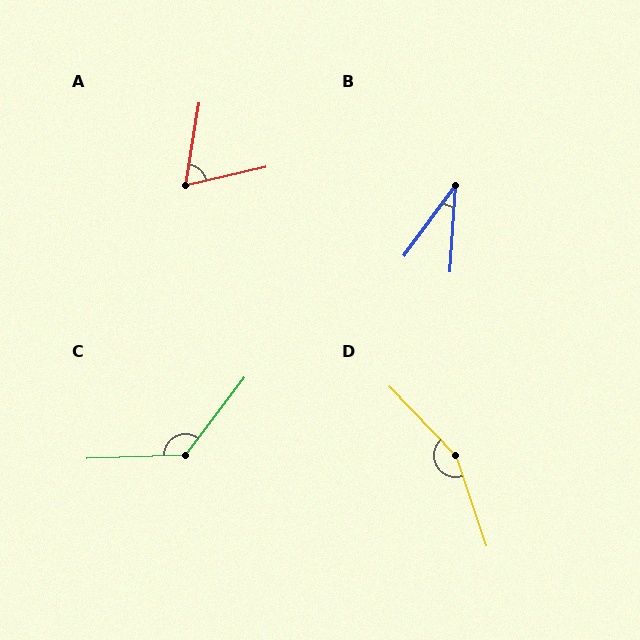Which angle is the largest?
D, at approximately 155 degrees.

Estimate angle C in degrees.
Approximately 129 degrees.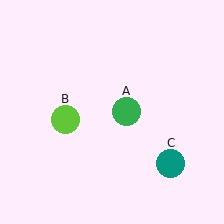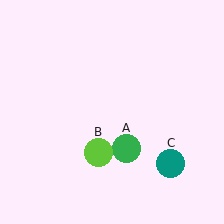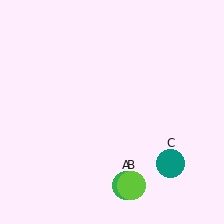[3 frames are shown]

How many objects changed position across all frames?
2 objects changed position: green circle (object A), lime circle (object B).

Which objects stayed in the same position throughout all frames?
Teal circle (object C) remained stationary.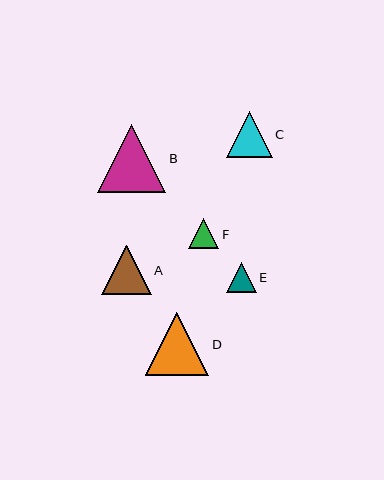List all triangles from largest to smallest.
From largest to smallest: B, D, A, C, F, E.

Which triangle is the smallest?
Triangle E is the smallest with a size of approximately 29 pixels.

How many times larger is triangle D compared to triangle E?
Triangle D is approximately 2.2 times the size of triangle E.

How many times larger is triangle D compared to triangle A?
Triangle D is approximately 1.3 times the size of triangle A.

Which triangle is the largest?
Triangle B is the largest with a size of approximately 68 pixels.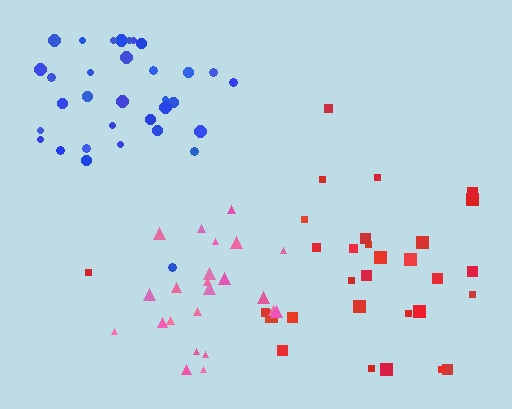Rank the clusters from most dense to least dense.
pink, blue, red.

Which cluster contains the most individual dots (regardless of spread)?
Blue (33).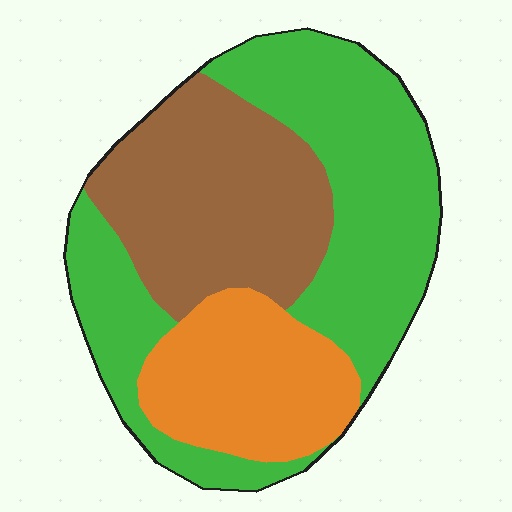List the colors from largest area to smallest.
From largest to smallest: green, brown, orange.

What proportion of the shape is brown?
Brown takes up between a quarter and a half of the shape.